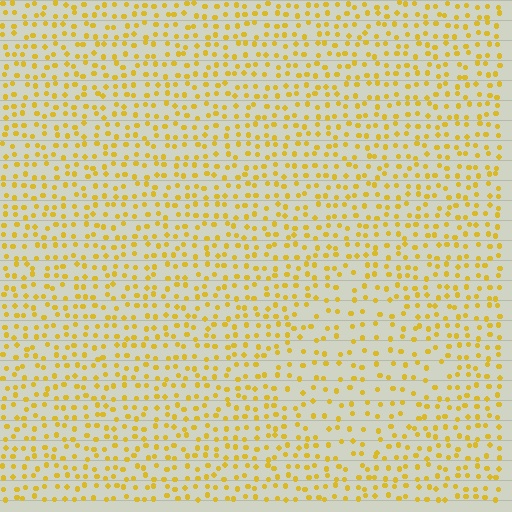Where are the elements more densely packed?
The elements are more densely packed outside the diamond boundary.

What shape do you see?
I see a diamond.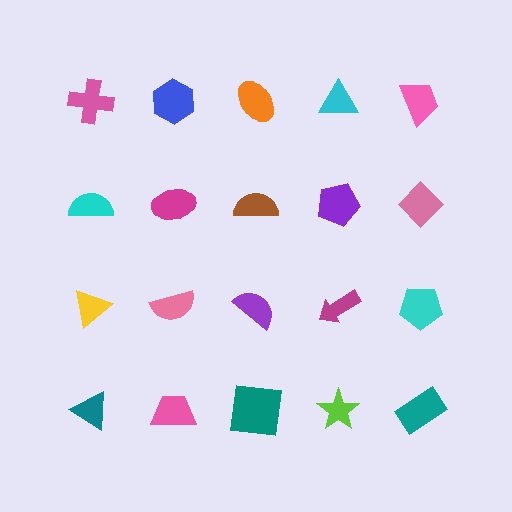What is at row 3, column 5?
A cyan pentagon.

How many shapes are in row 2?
5 shapes.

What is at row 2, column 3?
A brown semicircle.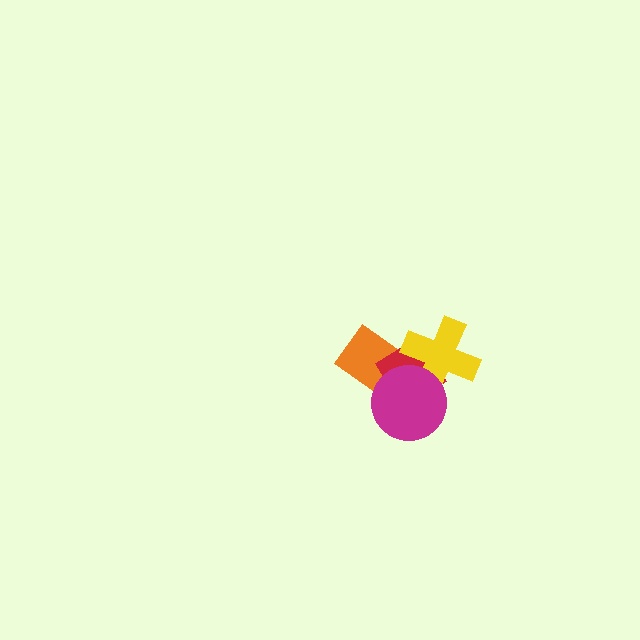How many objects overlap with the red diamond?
3 objects overlap with the red diamond.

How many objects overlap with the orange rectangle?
3 objects overlap with the orange rectangle.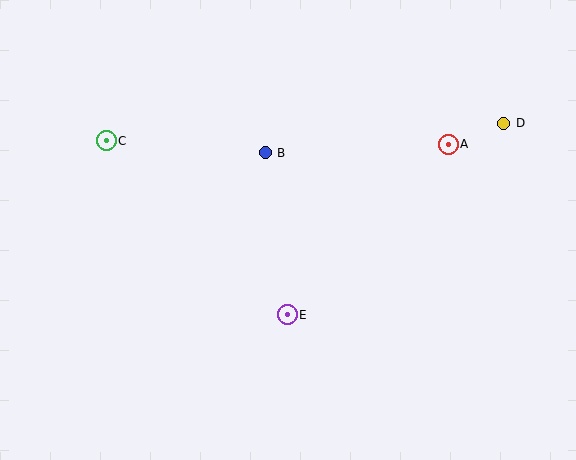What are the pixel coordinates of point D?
Point D is at (504, 123).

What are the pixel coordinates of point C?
Point C is at (106, 141).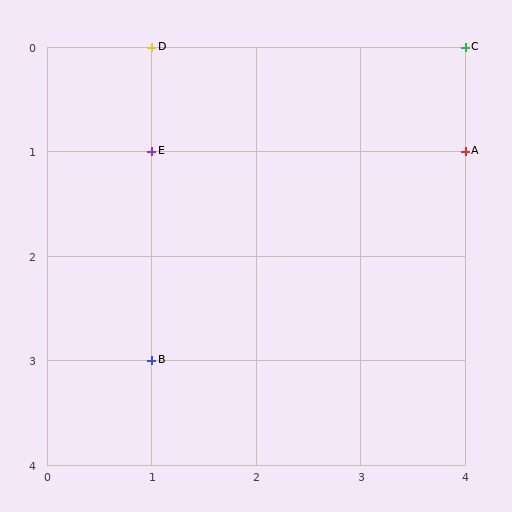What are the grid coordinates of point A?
Point A is at grid coordinates (4, 1).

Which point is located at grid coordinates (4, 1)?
Point A is at (4, 1).